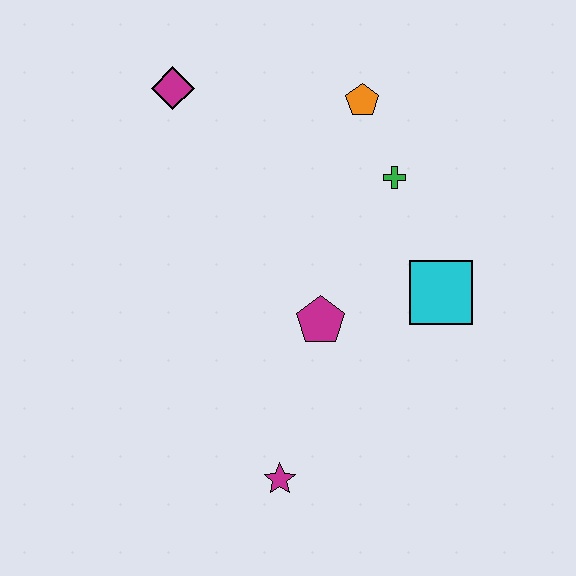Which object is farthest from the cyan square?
The magenta diamond is farthest from the cyan square.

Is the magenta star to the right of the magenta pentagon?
No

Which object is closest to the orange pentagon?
The green cross is closest to the orange pentagon.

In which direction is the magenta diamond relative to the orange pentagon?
The magenta diamond is to the left of the orange pentagon.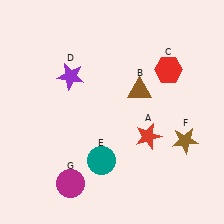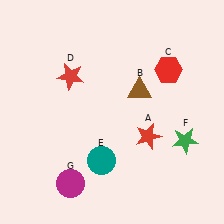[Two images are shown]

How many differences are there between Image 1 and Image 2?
There are 2 differences between the two images.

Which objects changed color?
D changed from purple to red. F changed from brown to green.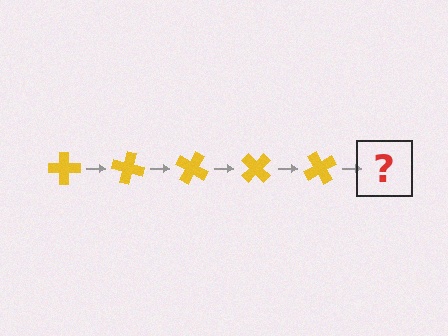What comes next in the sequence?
The next element should be a yellow cross rotated 75 degrees.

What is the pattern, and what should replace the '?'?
The pattern is that the cross rotates 15 degrees each step. The '?' should be a yellow cross rotated 75 degrees.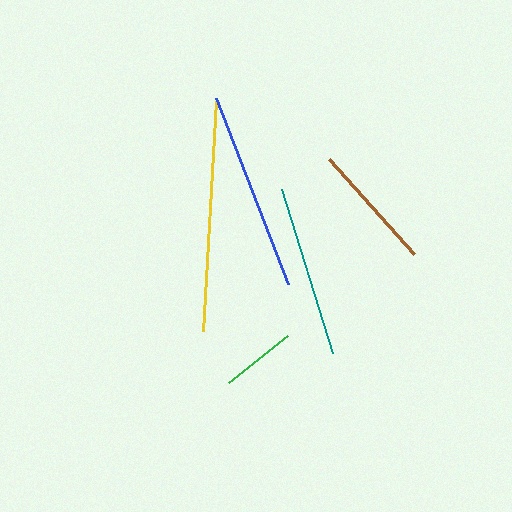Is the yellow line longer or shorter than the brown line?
The yellow line is longer than the brown line.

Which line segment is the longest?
The yellow line is the longest at approximately 231 pixels.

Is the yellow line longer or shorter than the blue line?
The yellow line is longer than the blue line.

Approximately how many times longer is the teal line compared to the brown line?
The teal line is approximately 1.4 times the length of the brown line.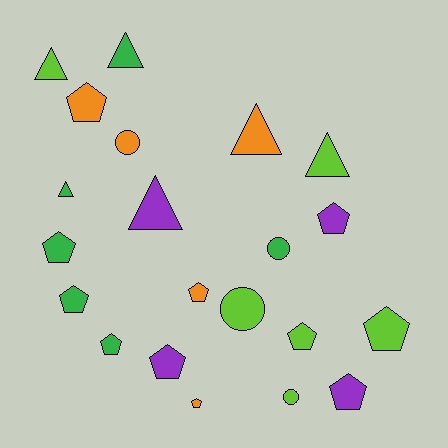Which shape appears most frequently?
Pentagon, with 11 objects.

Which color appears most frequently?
Green, with 6 objects.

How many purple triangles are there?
There is 1 purple triangle.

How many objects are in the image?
There are 21 objects.